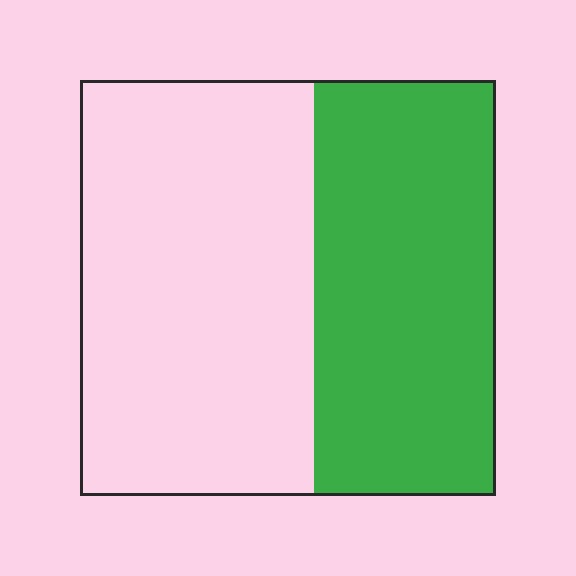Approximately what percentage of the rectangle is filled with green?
Approximately 45%.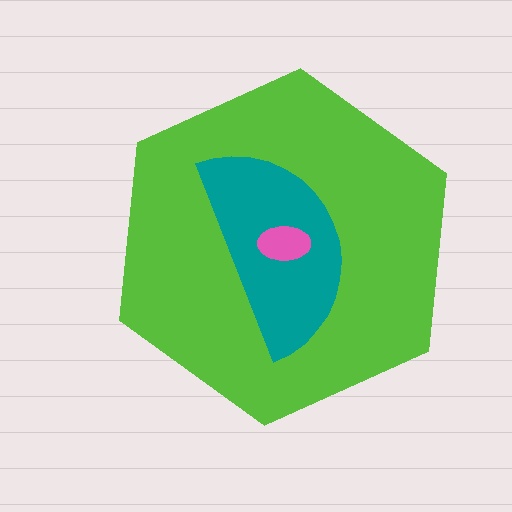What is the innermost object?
The pink ellipse.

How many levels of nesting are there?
3.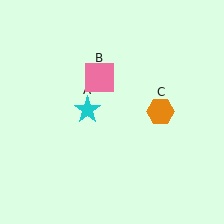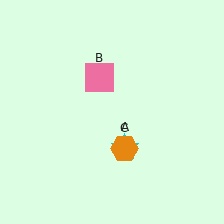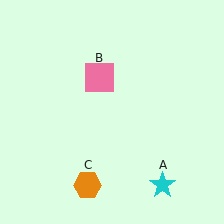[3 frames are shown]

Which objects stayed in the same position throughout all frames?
Pink square (object B) remained stationary.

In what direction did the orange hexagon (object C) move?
The orange hexagon (object C) moved down and to the left.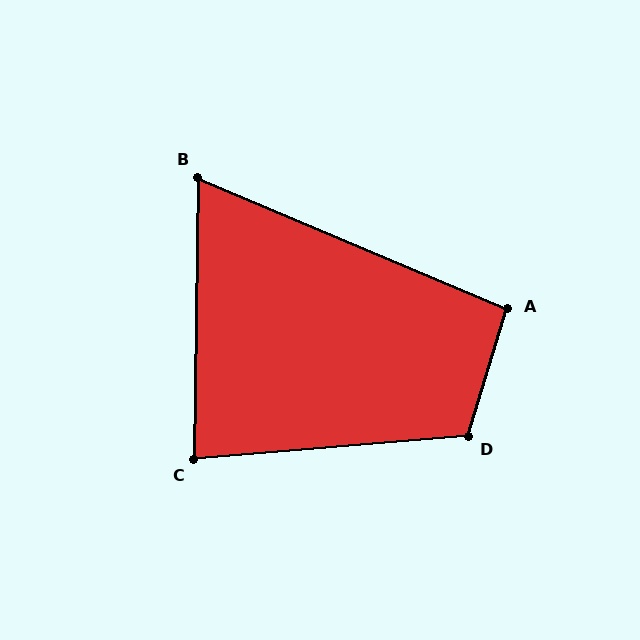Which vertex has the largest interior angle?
D, at approximately 112 degrees.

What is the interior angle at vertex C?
Approximately 84 degrees (acute).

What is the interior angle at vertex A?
Approximately 96 degrees (obtuse).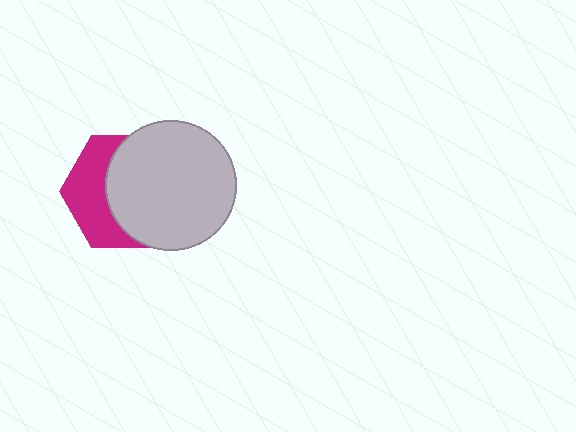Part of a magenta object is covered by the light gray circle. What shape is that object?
It is a hexagon.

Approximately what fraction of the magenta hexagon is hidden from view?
Roughly 59% of the magenta hexagon is hidden behind the light gray circle.